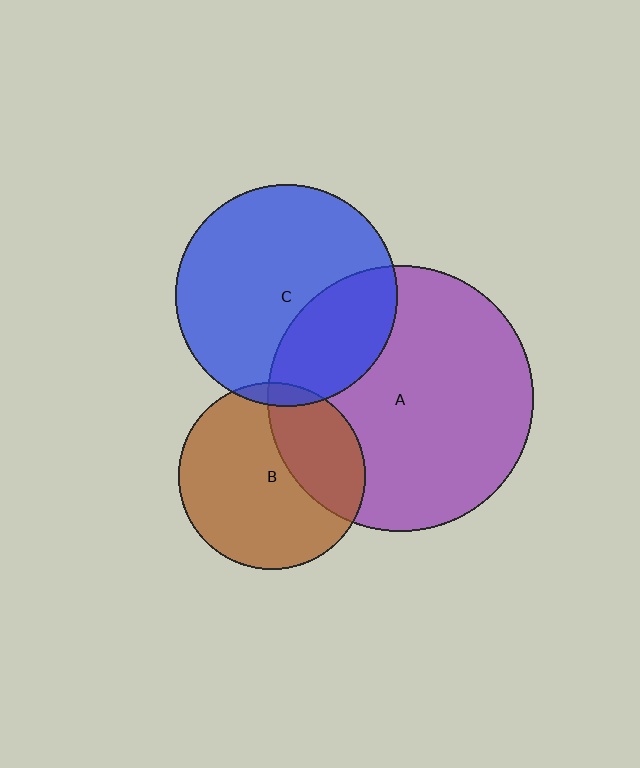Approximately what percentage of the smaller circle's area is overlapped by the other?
Approximately 5%.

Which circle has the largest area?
Circle A (purple).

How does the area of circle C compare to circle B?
Approximately 1.4 times.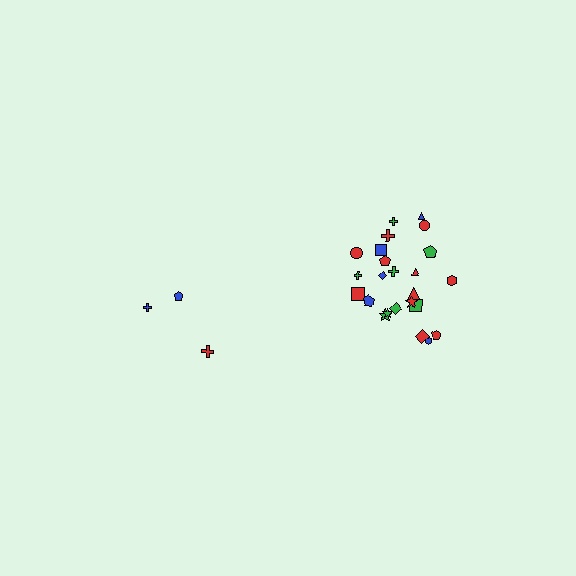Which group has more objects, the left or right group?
The right group.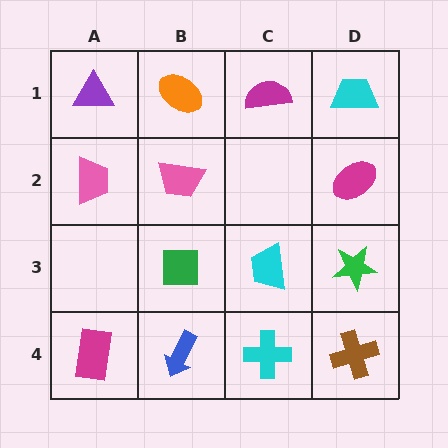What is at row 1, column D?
A cyan trapezoid.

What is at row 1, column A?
A purple triangle.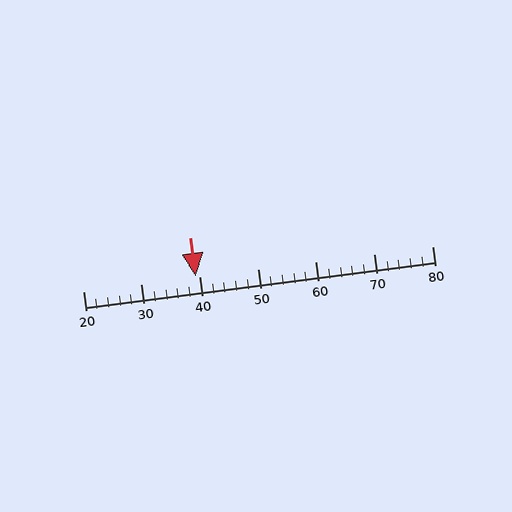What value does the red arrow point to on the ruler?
The red arrow points to approximately 39.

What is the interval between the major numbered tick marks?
The major tick marks are spaced 10 units apart.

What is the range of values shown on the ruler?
The ruler shows values from 20 to 80.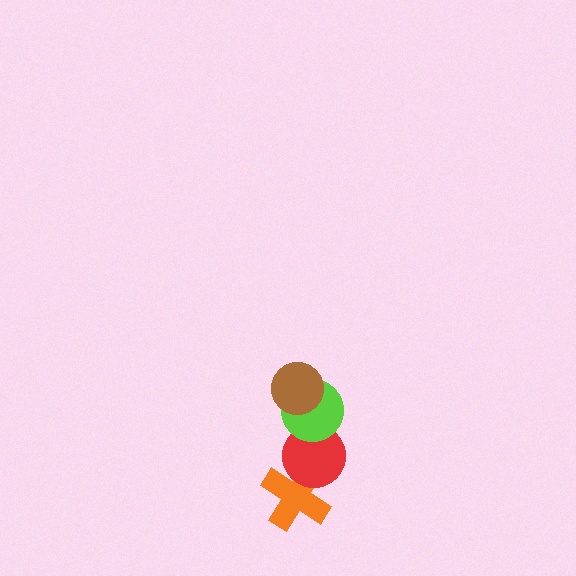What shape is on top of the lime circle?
The brown circle is on top of the lime circle.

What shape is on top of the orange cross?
The red circle is on top of the orange cross.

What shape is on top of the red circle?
The lime circle is on top of the red circle.